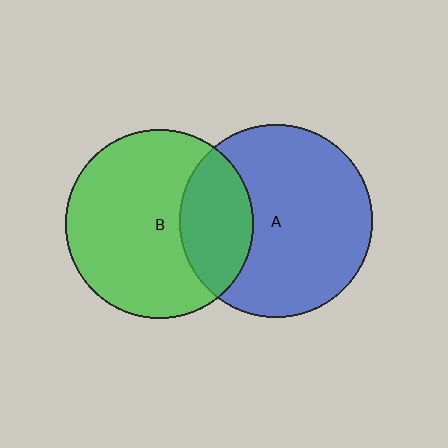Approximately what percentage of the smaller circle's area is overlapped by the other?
Approximately 30%.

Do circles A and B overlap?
Yes.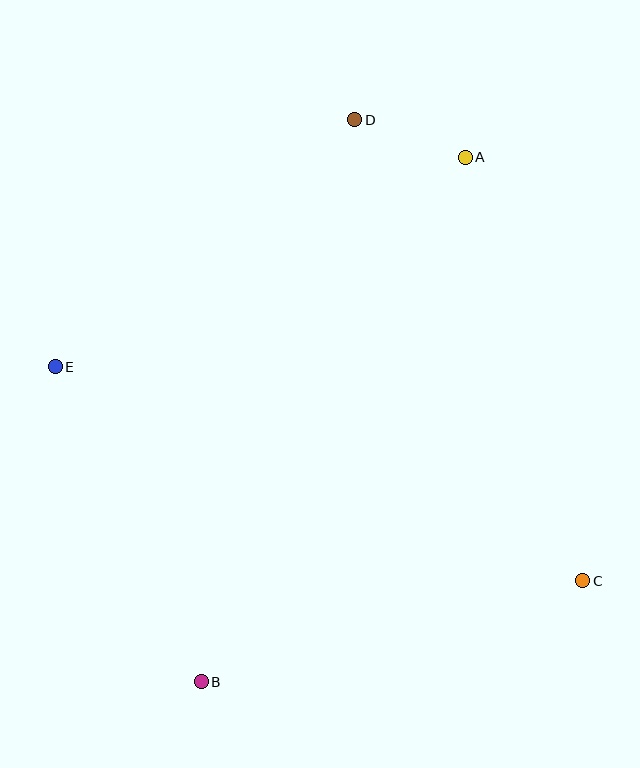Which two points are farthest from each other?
Points A and B are farthest from each other.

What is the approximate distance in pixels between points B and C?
The distance between B and C is approximately 395 pixels.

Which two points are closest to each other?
Points A and D are closest to each other.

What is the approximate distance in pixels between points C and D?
The distance between C and D is approximately 515 pixels.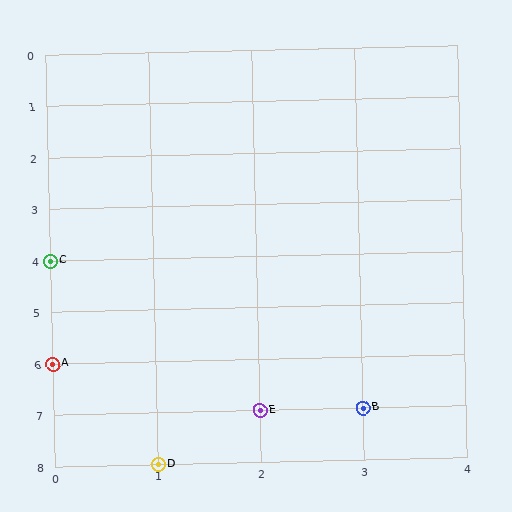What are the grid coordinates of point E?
Point E is at grid coordinates (2, 7).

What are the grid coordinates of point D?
Point D is at grid coordinates (1, 8).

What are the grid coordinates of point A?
Point A is at grid coordinates (0, 6).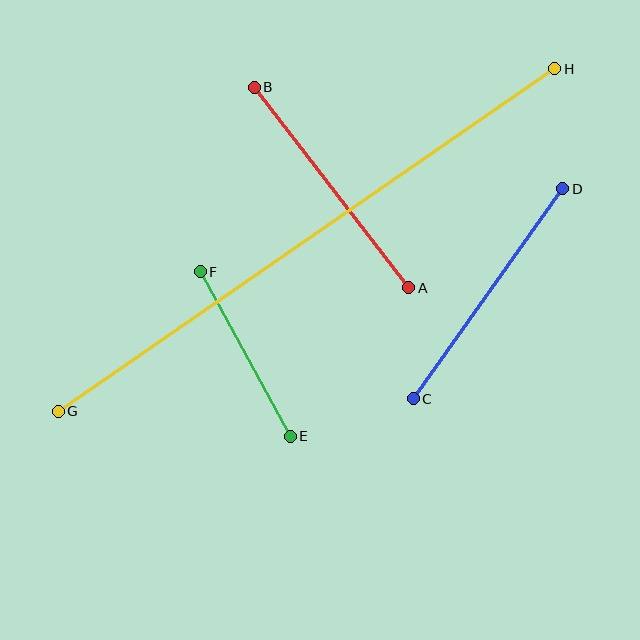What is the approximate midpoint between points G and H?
The midpoint is at approximately (306, 240) pixels.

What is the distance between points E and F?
The distance is approximately 187 pixels.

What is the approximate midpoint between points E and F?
The midpoint is at approximately (245, 354) pixels.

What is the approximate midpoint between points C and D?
The midpoint is at approximately (488, 294) pixels.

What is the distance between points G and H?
The distance is approximately 603 pixels.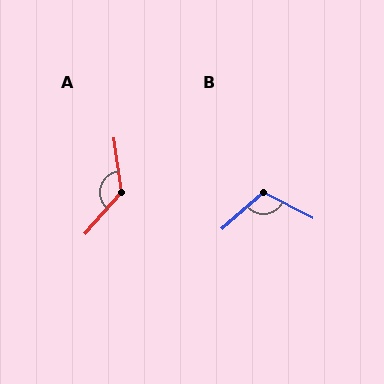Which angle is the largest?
A, at approximately 131 degrees.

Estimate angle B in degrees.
Approximately 111 degrees.